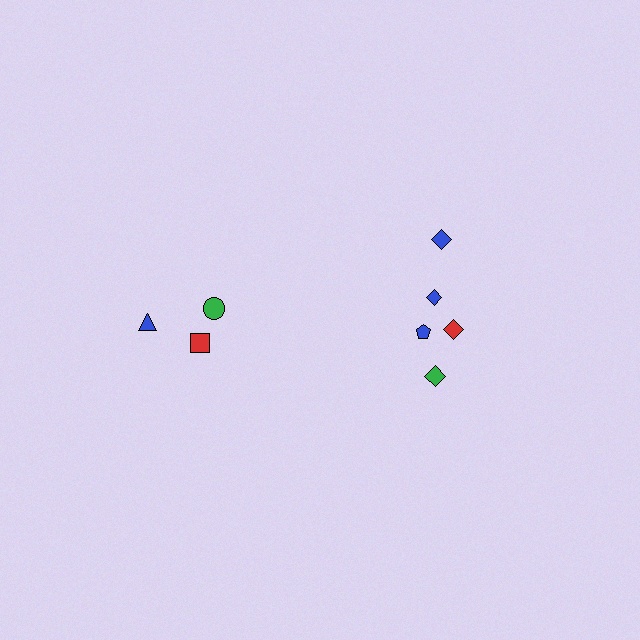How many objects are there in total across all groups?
There are 8 objects.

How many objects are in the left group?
There are 3 objects.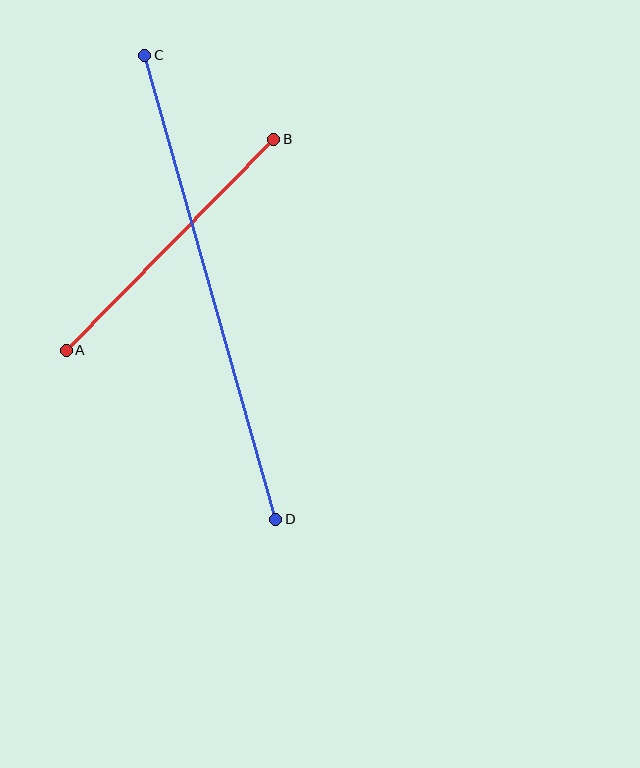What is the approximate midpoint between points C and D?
The midpoint is at approximately (210, 287) pixels.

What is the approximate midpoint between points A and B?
The midpoint is at approximately (170, 245) pixels.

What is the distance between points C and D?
The distance is approximately 482 pixels.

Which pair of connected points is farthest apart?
Points C and D are farthest apart.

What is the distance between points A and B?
The distance is approximately 296 pixels.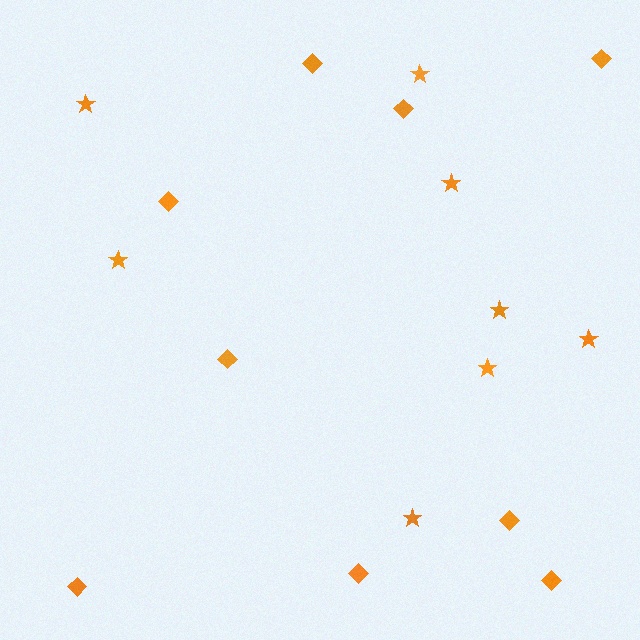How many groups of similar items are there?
There are 2 groups: one group of stars (8) and one group of diamonds (9).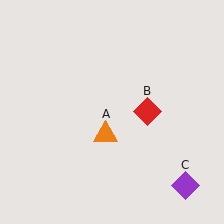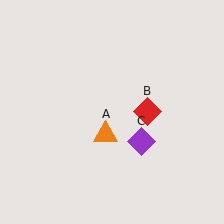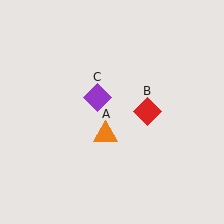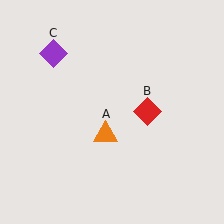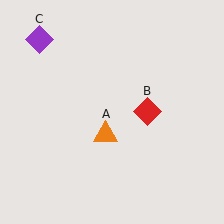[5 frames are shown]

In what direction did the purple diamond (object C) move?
The purple diamond (object C) moved up and to the left.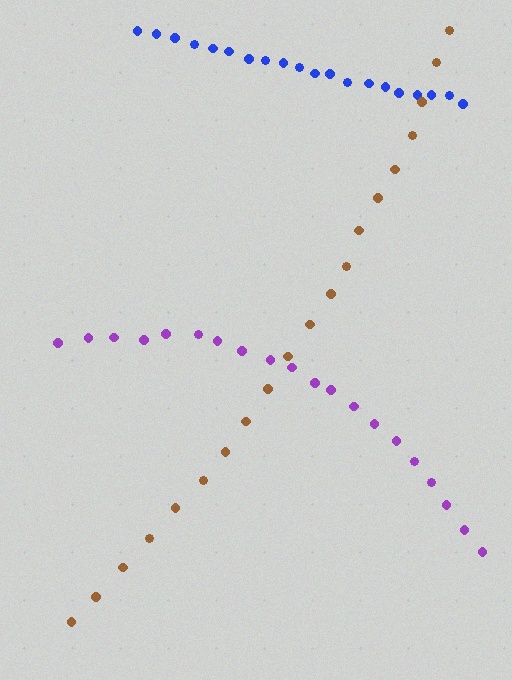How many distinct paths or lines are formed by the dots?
There are 3 distinct paths.